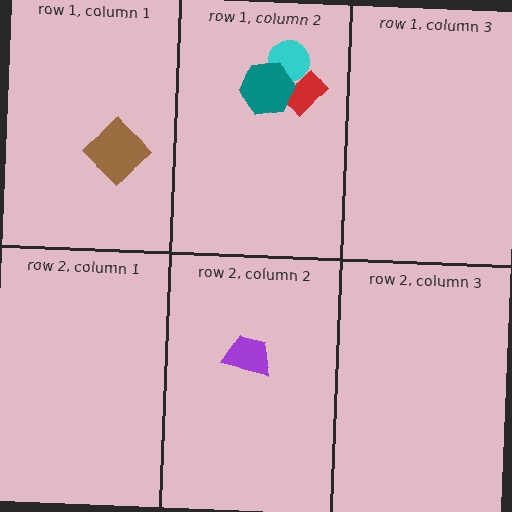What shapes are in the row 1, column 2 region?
The cyan circle, the red rectangle, the teal hexagon.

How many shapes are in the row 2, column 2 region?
1.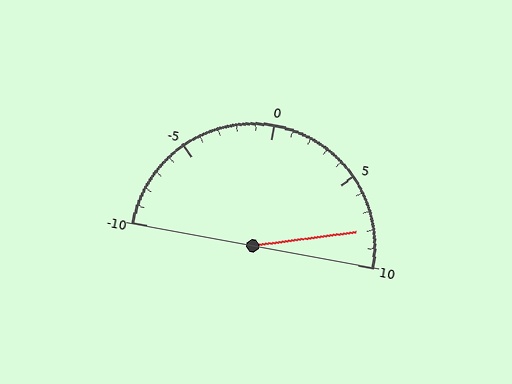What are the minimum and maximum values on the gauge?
The gauge ranges from -10 to 10.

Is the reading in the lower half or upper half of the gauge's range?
The reading is in the upper half of the range (-10 to 10).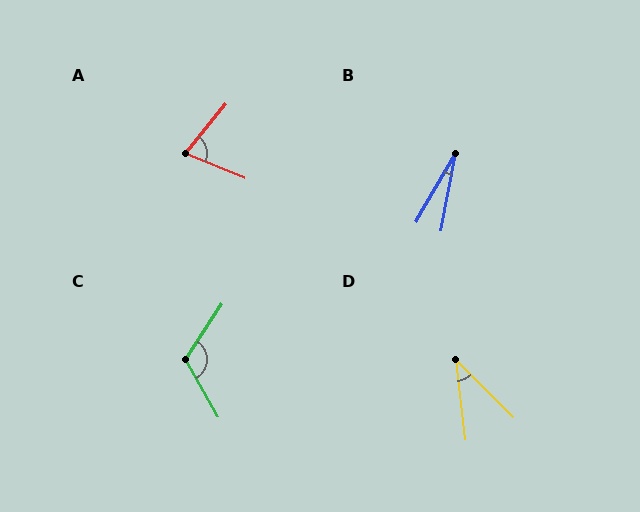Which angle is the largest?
C, at approximately 117 degrees.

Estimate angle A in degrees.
Approximately 73 degrees.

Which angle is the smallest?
B, at approximately 19 degrees.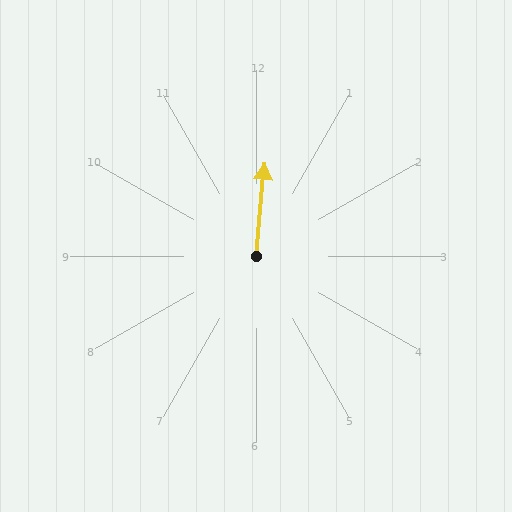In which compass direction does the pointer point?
North.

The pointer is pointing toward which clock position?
Roughly 12 o'clock.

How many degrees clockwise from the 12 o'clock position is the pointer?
Approximately 5 degrees.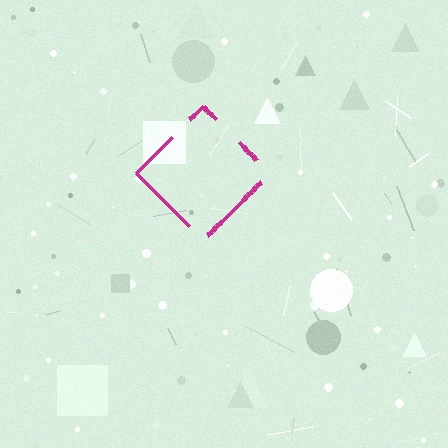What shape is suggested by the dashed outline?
The dashed outline suggests a diamond.